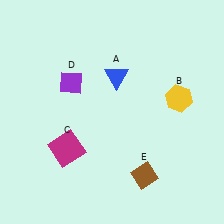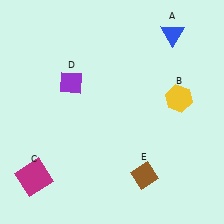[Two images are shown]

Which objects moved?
The objects that moved are: the blue triangle (A), the magenta square (C).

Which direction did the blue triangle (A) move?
The blue triangle (A) moved right.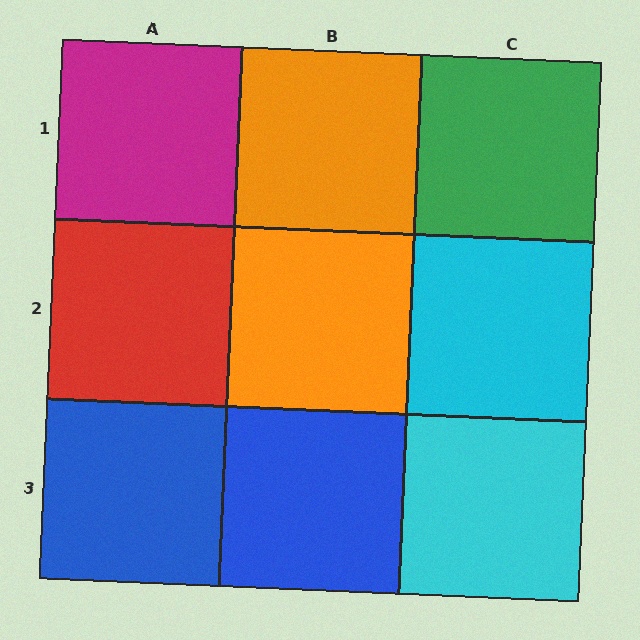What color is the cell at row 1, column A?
Magenta.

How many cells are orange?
2 cells are orange.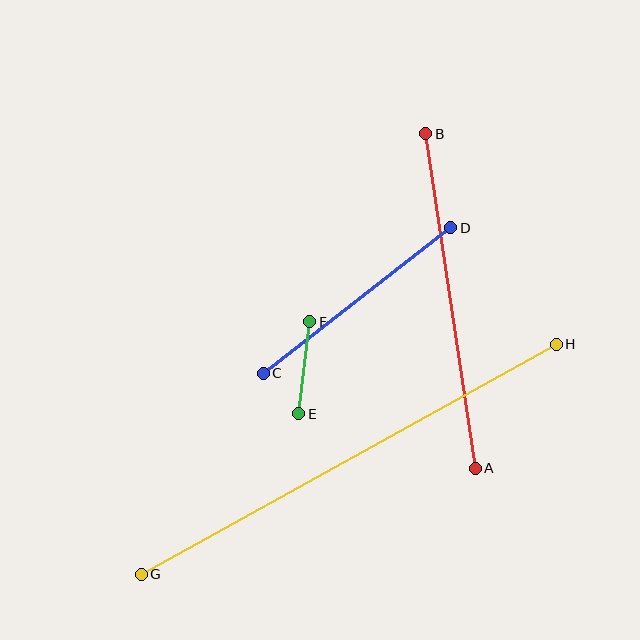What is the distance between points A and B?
The distance is approximately 338 pixels.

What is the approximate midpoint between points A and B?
The midpoint is at approximately (451, 301) pixels.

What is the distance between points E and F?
The distance is approximately 93 pixels.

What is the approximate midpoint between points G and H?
The midpoint is at approximately (349, 459) pixels.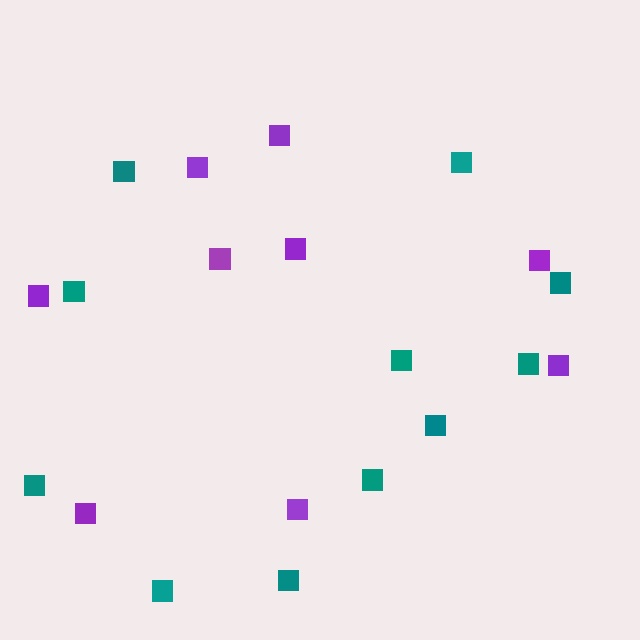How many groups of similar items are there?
There are 2 groups: one group of teal squares (11) and one group of purple squares (9).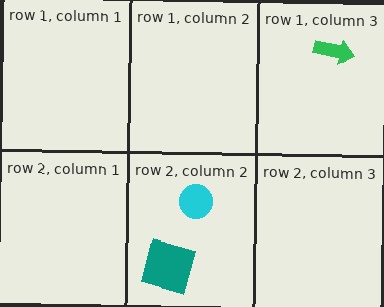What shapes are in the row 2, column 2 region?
The teal square, the cyan circle.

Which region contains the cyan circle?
The row 2, column 2 region.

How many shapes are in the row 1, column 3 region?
1.